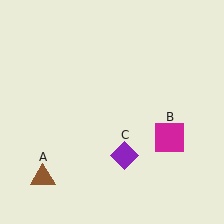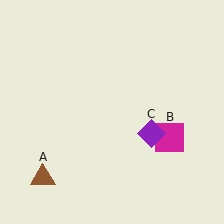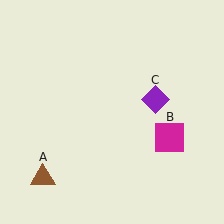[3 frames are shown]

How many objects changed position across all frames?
1 object changed position: purple diamond (object C).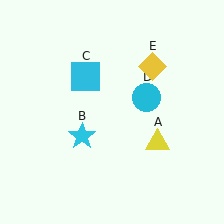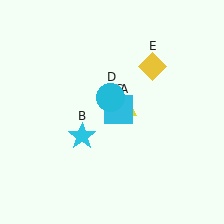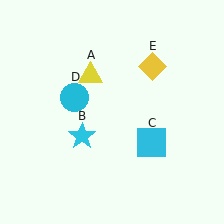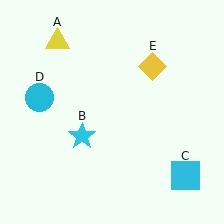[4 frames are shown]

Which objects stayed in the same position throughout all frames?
Cyan star (object B) and yellow diamond (object E) remained stationary.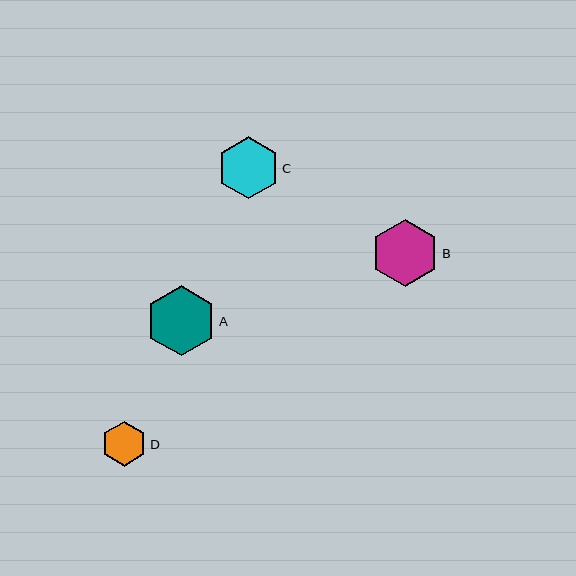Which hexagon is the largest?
Hexagon A is the largest with a size of approximately 70 pixels.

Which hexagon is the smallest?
Hexagon D is the smallest with a size of approximately 45 pixels.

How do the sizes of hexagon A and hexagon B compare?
Hexagon A and hexagon B are approximately the same size.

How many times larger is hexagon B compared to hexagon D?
Hexagon B is approximately 1.5 times the size of hexagon D.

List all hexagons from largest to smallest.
From largest to smallest: A, B, C, D.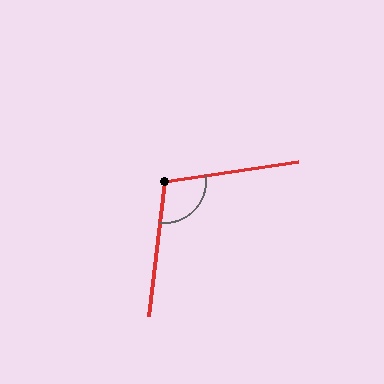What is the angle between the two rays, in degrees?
Approximately 106 degrees.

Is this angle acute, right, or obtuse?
It is obtuse.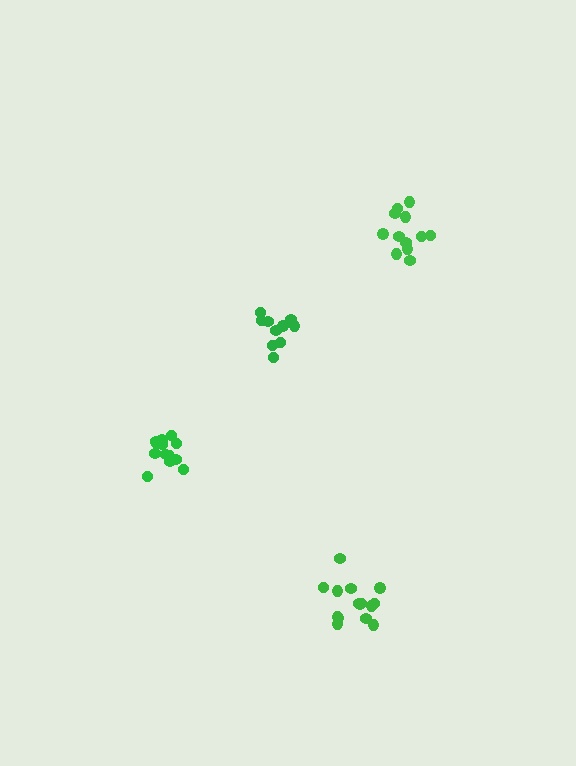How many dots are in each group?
Group 1: 12 dots, Group 2: 10 dots, Group 3: 15 dots, Group 4: 13 dots (50 total).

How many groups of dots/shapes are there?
There are 4 groups.